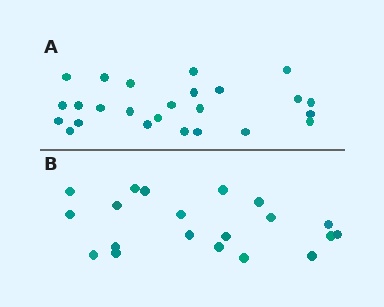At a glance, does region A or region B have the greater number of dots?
Region A (the top region) has more dots.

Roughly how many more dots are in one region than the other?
Region A has about 5 more dots than region B.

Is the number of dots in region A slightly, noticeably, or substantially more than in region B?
Region A has noticeably more, but not dramatically so. The ratio is roughly 1.2 to 1.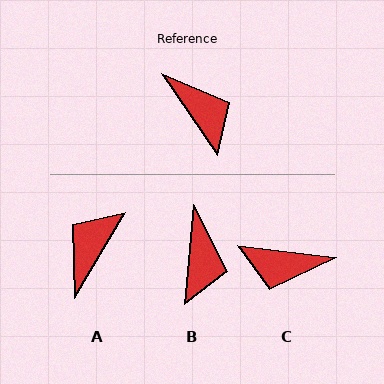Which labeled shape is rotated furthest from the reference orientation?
C, about 131 degrees away.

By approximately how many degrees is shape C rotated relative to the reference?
Approximately 131 degrees clockwise.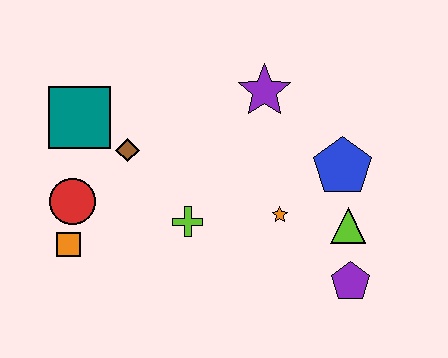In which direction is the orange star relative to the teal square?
The orange star is to the right of the teal square.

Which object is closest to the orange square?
The red circle is closest to the orange square.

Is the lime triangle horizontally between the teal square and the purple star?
No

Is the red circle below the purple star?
Yes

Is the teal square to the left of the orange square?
No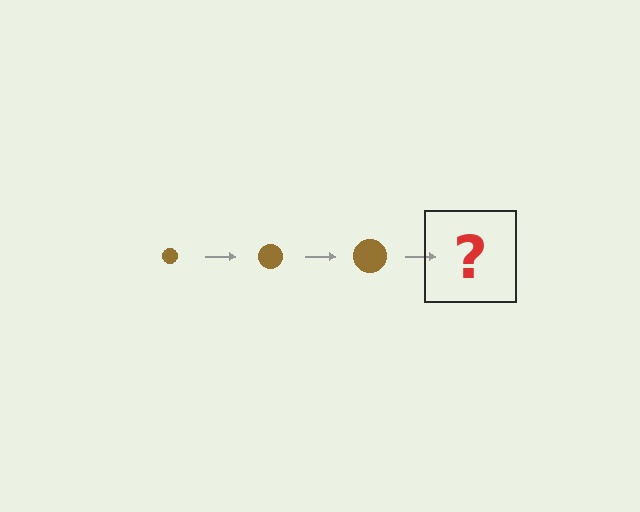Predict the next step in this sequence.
The next step is a brown circle, larger than the previous one.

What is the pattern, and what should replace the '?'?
The pattern is that the circle gets progressively larger each step. The '?' should be a brown circle, larger than the previous one.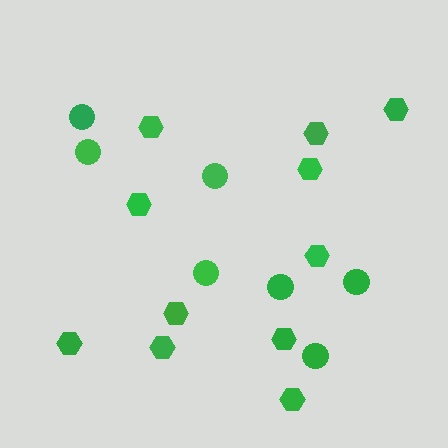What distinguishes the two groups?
There are 2 groups: one group of circles (7) and one group of hexagons (11).